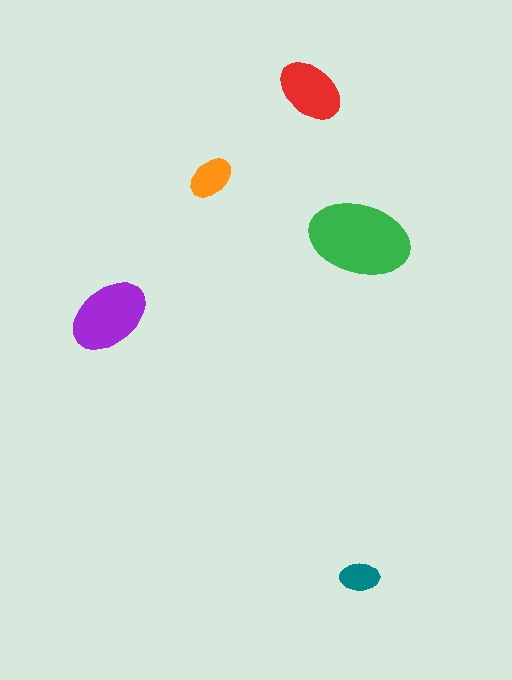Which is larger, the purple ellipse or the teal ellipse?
The purple one.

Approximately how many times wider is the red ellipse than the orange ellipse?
About 1.5 times wider.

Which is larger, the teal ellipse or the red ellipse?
The red one.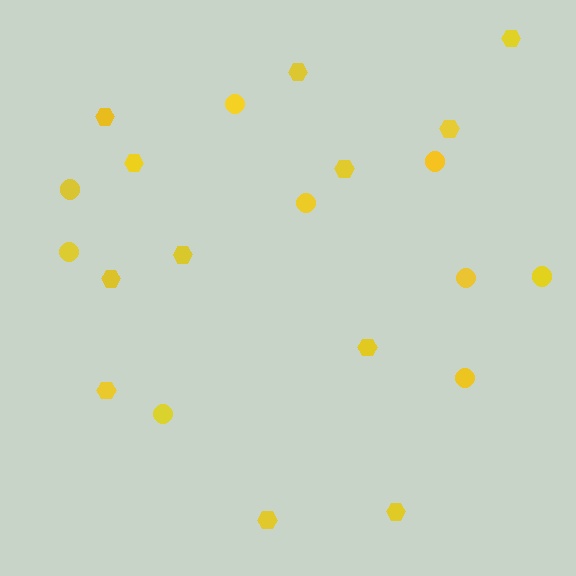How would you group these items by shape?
There are 2 groups: one group of circles (9) and one group of hexagons (12).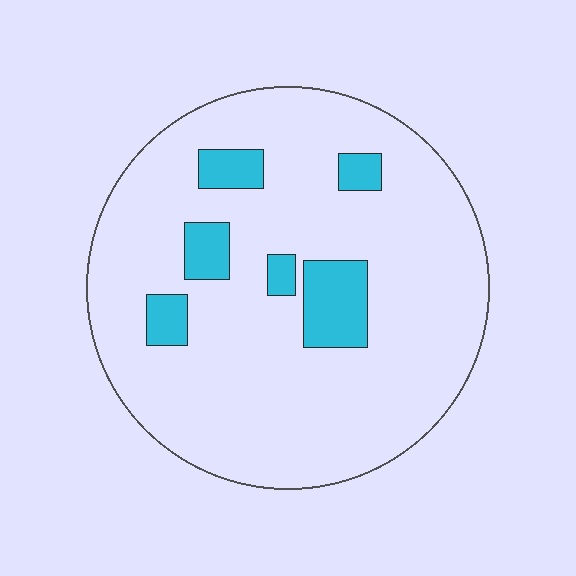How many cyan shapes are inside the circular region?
6.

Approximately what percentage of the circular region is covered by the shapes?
Approximately 15%.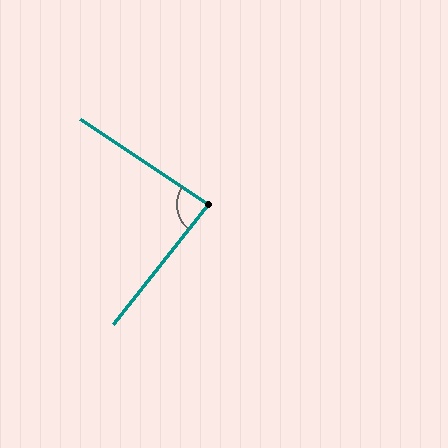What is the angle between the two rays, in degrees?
Approximately 85 degrees.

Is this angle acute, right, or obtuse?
It is approximately a right angle.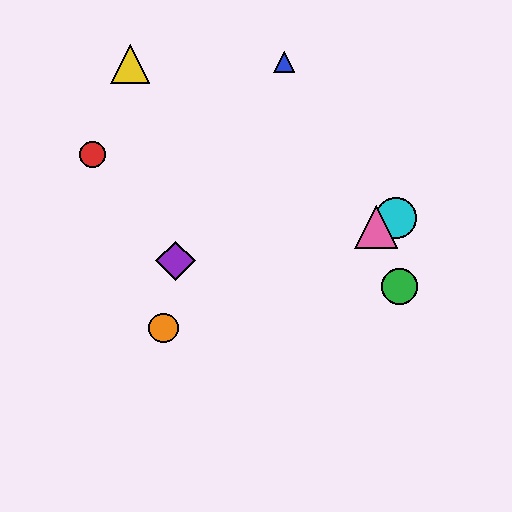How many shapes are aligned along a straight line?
3 shapes (the orange circle, the cyan circle, the pink triangle) are aligned along a straight line.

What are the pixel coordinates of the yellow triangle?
The yellow triangle is at (130, 64).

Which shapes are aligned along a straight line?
The orange circle, the cyan circle, the pink triangle are aligned along a straight line.